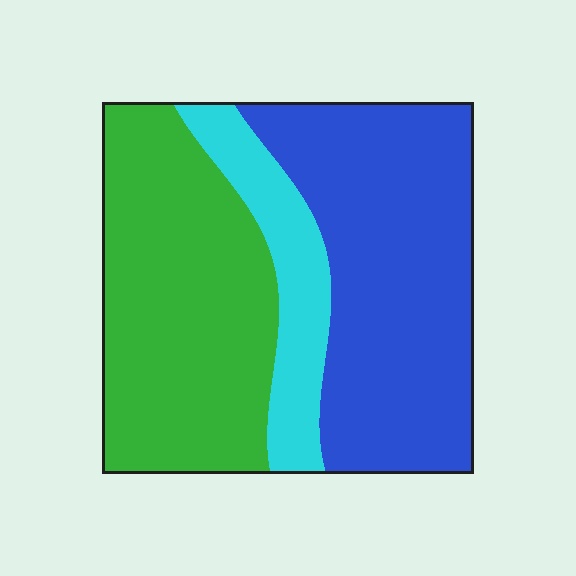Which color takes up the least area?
Cyan, at roughly 15%.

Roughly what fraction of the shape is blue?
Blue covers around 45% of the shape.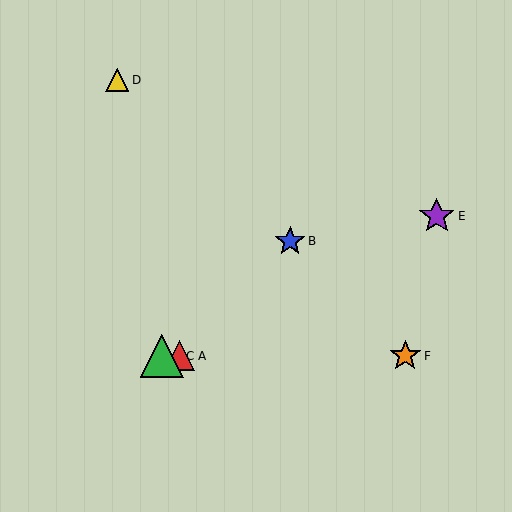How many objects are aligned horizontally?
3 objects (A, C, F) are aligned horizontally.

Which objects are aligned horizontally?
Objects A, C, F are aligned horizontally.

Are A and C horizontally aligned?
Yes, both are at y≈356.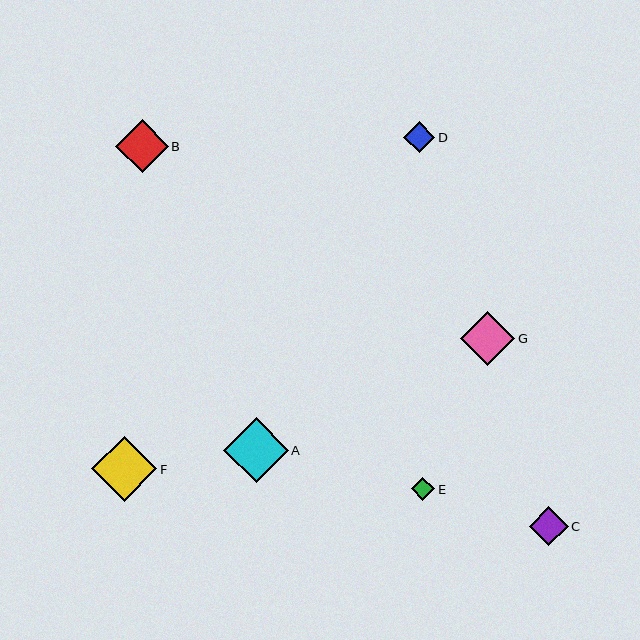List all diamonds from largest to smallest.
From largest to smallest: F, A, G, B, C, D, E.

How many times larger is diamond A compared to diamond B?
Diamond A is approximately 1.2 times the size of diamond B.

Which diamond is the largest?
Diamond F is the largest with a size of approximately 65 pixels.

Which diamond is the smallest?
Diamond E is the smallest with a size of approximately 23 pixels.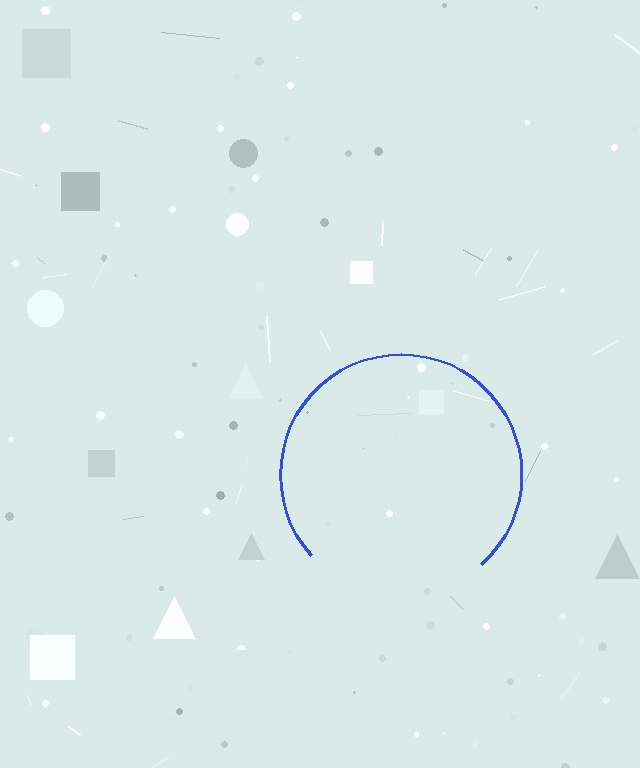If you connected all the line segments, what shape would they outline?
They would outline a circle.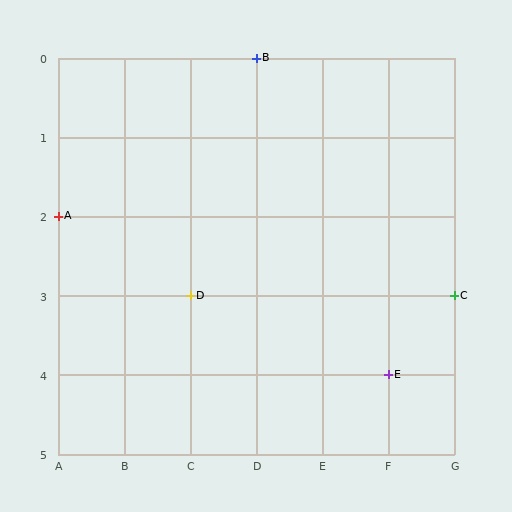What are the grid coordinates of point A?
Point A is at grid coordinates (A, 2).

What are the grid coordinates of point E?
Point E is at grid coordinates (F, 4).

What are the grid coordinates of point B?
Point B is at grid coordinates (D, 0).